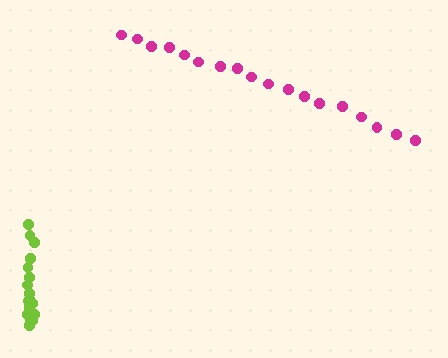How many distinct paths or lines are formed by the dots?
There are 2 distinct paths.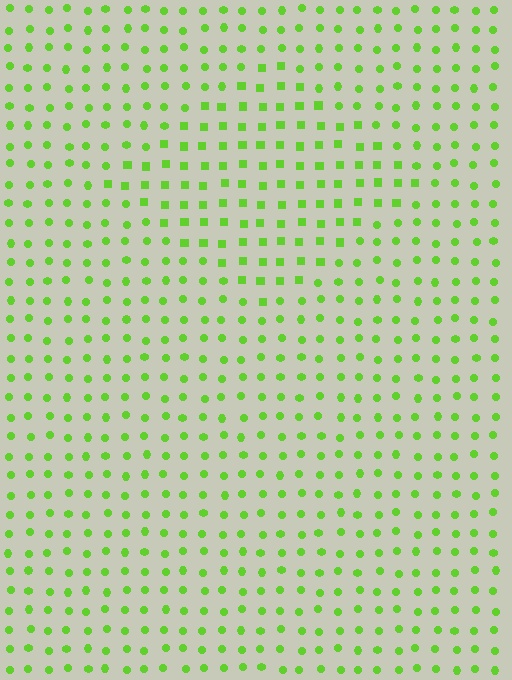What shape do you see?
I see a diamond.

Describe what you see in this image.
The image is filled with small lime elements arranged in a uniform grid. A diamond-shaped region contains squares, while the surrounding area contains circles. The boundary is defined purely by the change in element shape.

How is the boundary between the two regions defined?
The boundary is defined by a change in element shape: squares inside vs. circles outside. All elements share the same color and spacing.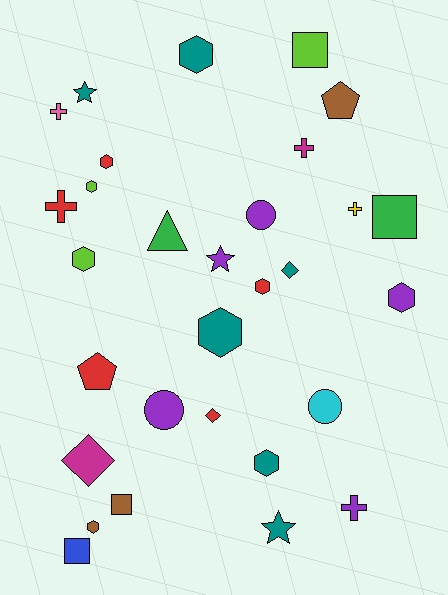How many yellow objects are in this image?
There is 1 yellow object.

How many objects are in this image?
There are 30 objects.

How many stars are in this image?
There are 3 stars.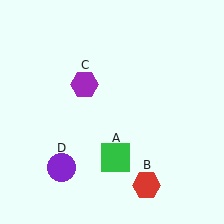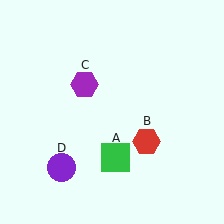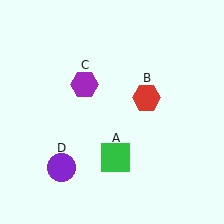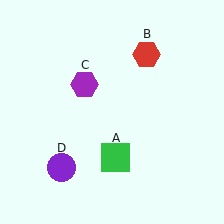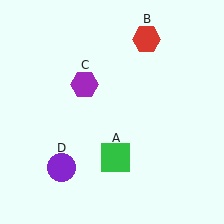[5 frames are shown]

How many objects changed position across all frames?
1 object changed position: red hexagon (object B).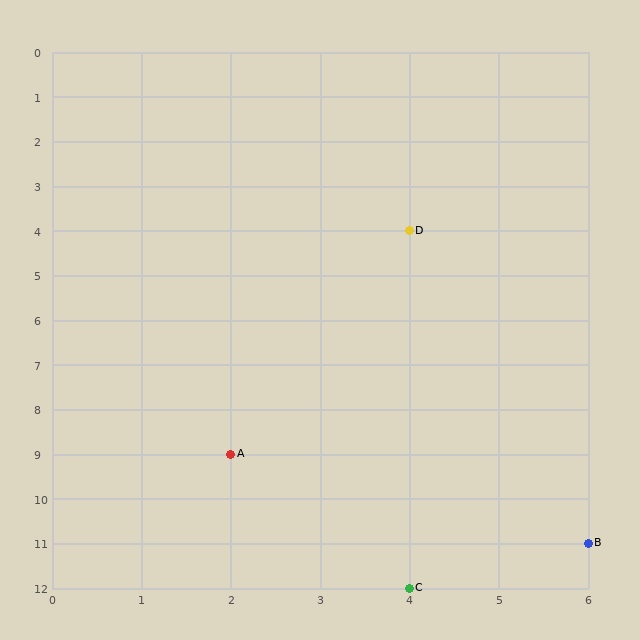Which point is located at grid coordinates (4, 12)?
Point C is at (4, 12).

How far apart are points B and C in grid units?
Points B and C are 2 columns and 1 row apart (about 2.2 grid units diagonally).